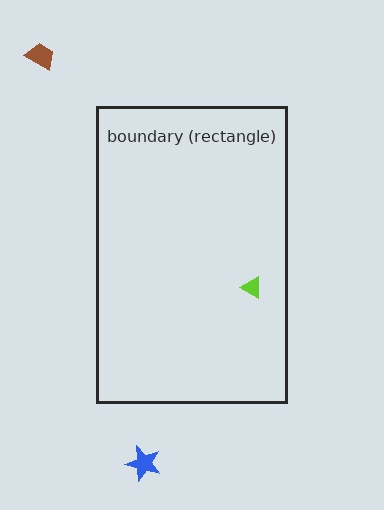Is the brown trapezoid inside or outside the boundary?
Outside.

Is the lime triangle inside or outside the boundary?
Inside.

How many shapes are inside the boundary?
1 inside, 2 outside.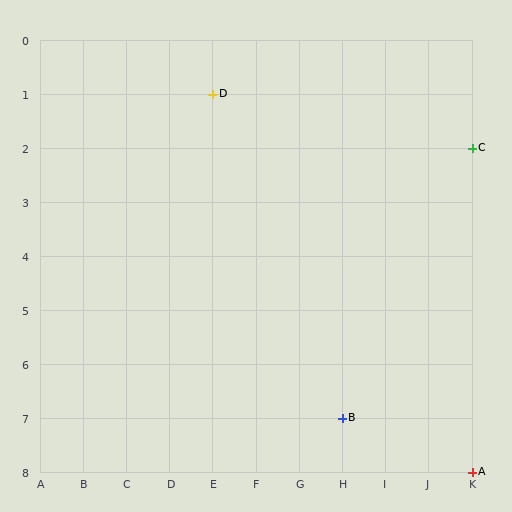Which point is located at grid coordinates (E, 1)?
Point D is at (E, 1).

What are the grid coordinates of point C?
Point C is at grid coordinates (K, 2).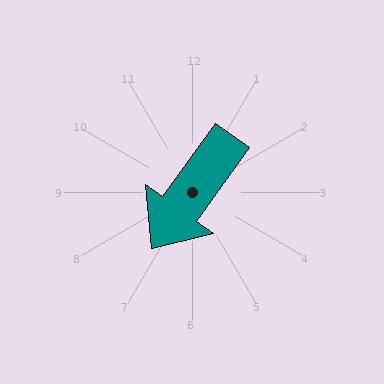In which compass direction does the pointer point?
Southwest.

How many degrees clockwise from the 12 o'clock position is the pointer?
Approximately 215 degrees.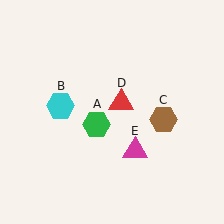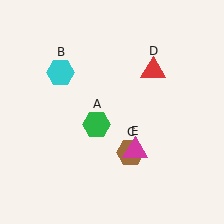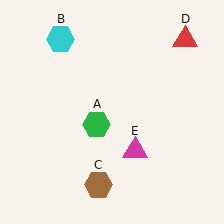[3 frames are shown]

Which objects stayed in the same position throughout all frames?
Green hexagon (object A) and magenta triangle (object E) remained stationary.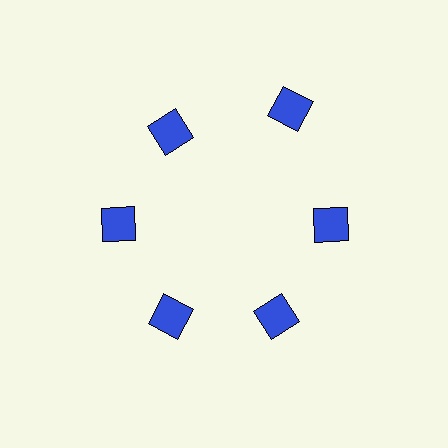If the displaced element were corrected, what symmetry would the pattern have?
It would have 6-fold rotational symmetry — the pattern would map onto itself every 60 degrees.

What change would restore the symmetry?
The symmetry would be restored by moving it inward, back onto the ring so that all 6 squares sit at equal angles and equal distance from the center.